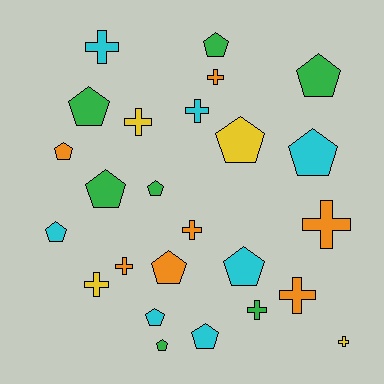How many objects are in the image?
There are 25 objects.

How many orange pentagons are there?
There are 2 orange pentagons.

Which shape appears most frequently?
Pentagon, with 14 objects.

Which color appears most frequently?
Orange, with 7 objects.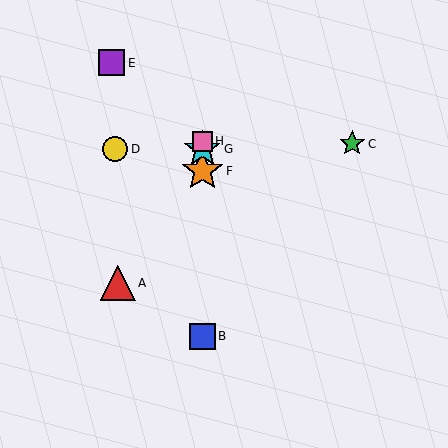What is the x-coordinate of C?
Object C is at x≈352.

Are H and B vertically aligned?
Yes, both are at x≈202.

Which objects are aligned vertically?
Objects B, F, G, H are aligned vertically.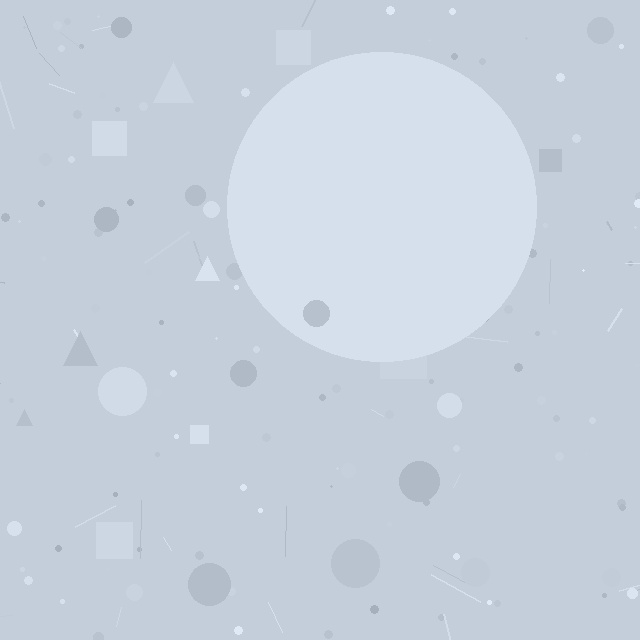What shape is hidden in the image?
A circle is hidden in the image.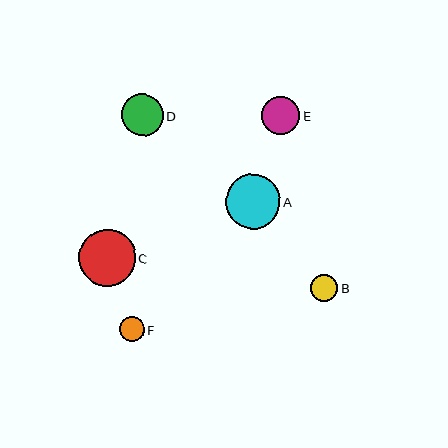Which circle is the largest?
Circle C is the largest with a size of approximately 57 pixels.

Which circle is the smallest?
Circle F is the smallest with a size of approximately 25 pixels.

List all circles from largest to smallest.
From largest to smallest: C, A, D, E, B, F.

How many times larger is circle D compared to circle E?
Circle D is approximately 1.1 times the size of circle E.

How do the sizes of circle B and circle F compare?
Circle B and circle F are approximately the same size.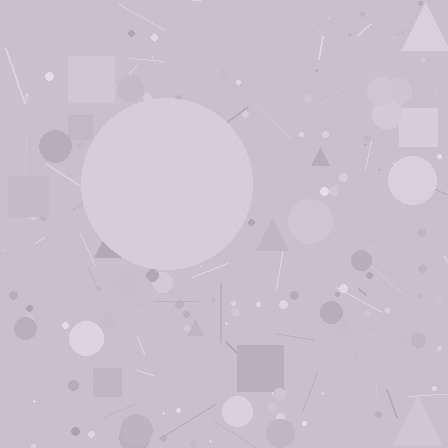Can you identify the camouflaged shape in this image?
The camouflaged shape is a circle.